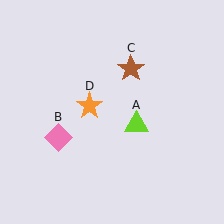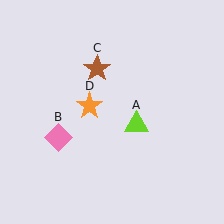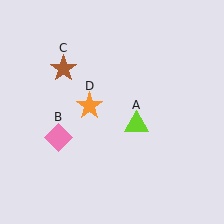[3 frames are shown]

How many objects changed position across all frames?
1 object changed position: brown star (object C).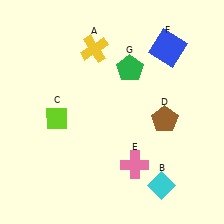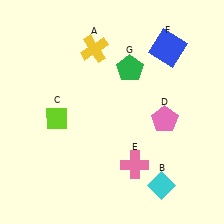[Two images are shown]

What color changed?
The pentagon (D) changed from brown in Image 1 to pink in Image 2.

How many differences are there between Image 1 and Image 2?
There is 1 difference between the two images.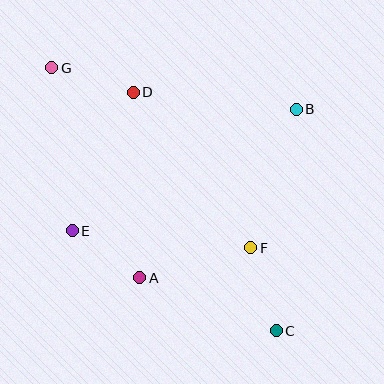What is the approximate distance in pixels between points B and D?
The distance between B and D is approximately 164 pixels.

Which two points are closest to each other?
Points A and E are closest to each other.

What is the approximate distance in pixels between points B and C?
The distance between B and C is approximately 222 pixels.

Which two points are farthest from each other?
Points C and G are farthest from each other.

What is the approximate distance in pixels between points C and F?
The distance between C and F is approximately 87 pixels.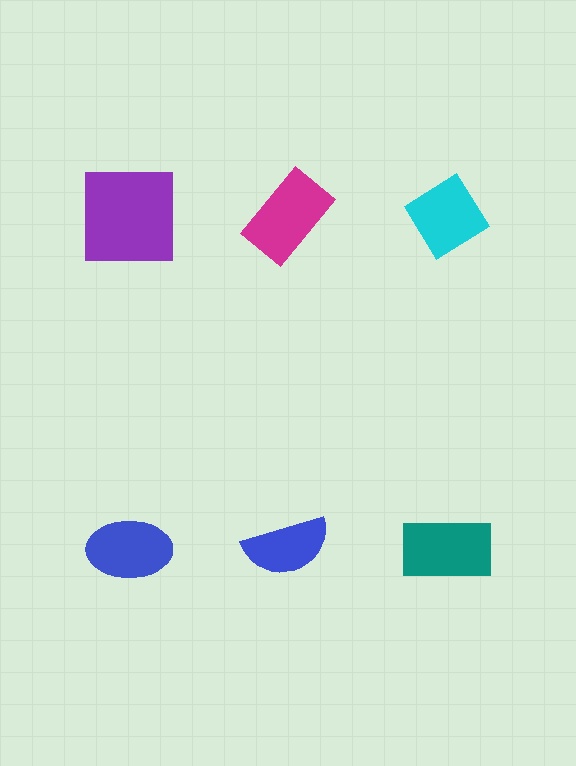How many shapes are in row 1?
3 shapes.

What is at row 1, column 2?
A magenta rectangle.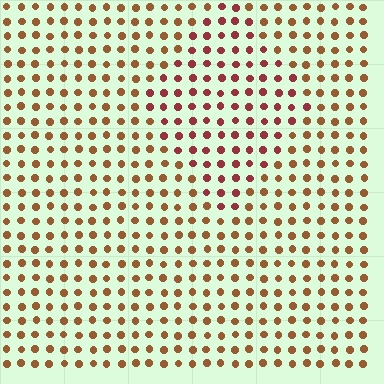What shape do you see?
I see a diamond.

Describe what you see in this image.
The image is filled with small brown elements in a uniform arrangement. A diamond-shaped region is visible where the elements are tinted to a slightly different hue, forming a subtle color boundary.